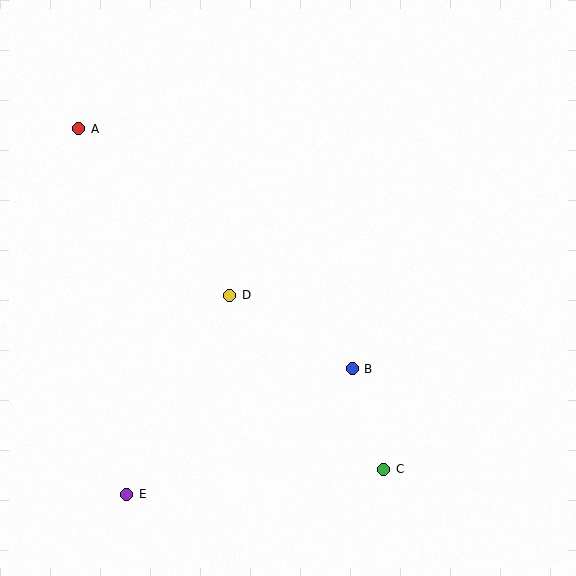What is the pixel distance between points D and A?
The distance between D and A is 225 pixels.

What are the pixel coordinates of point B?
Point B is at (352, 369).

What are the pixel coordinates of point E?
Point E is at (127, 494).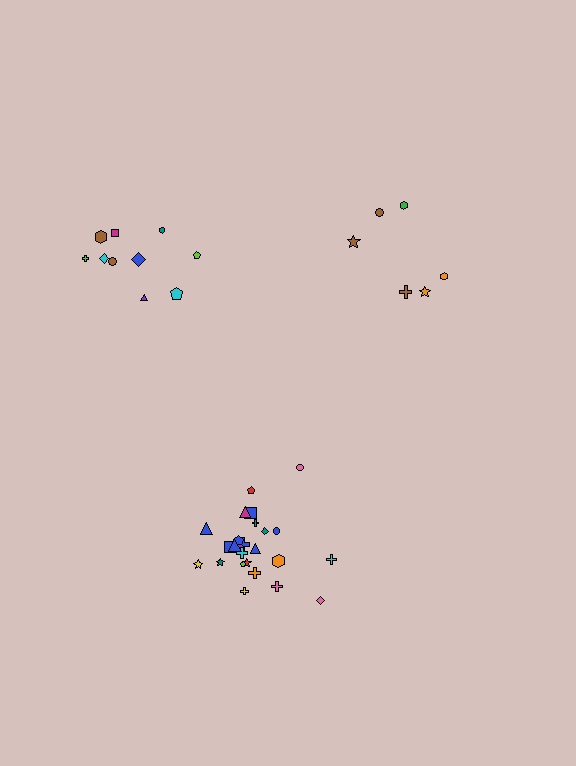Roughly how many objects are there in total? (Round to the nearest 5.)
Roughly 40 objects in total.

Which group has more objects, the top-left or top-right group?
The top-left group.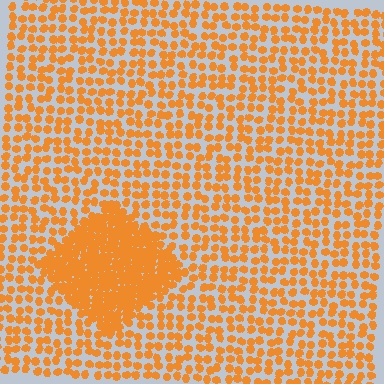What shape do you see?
I see a diamond.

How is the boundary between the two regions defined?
The boundary is defined by a change in element density (approximately 2.5x ratio). All elements are the same color, size, and shape.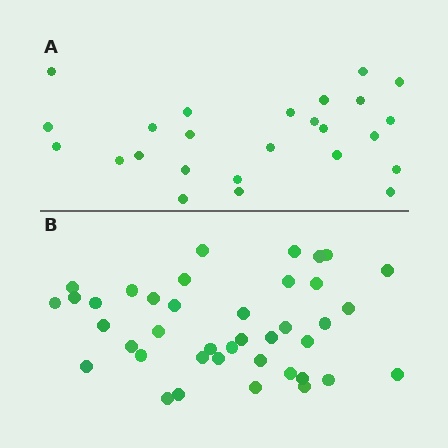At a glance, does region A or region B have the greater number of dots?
Region B (the bottom region) has more dots.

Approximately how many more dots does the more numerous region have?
Region B has approximately 15 more dots than region A.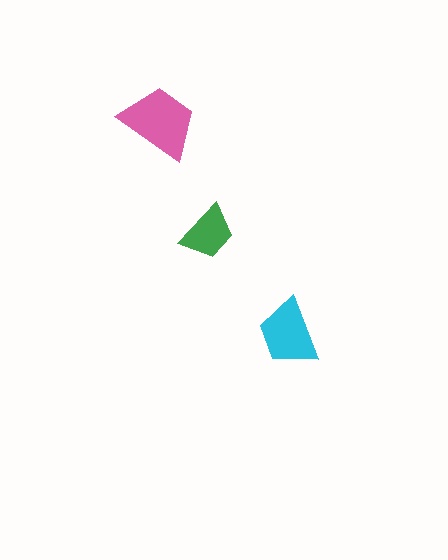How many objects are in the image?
There are 3 objects in the image.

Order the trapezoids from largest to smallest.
the pink one, the cyan one, the green one.